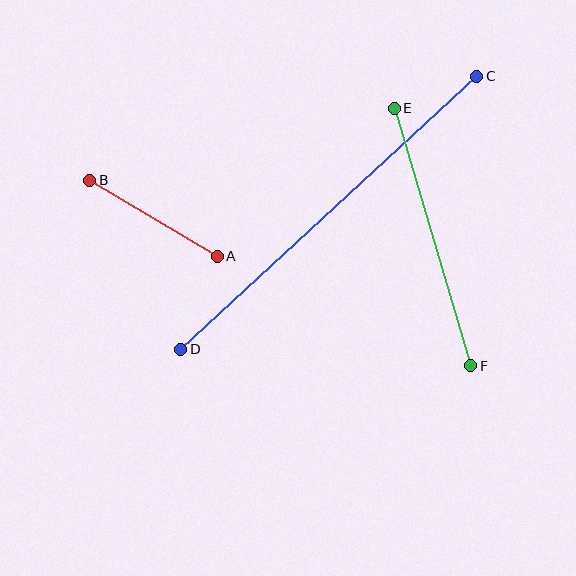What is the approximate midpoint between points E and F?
The midpoint is at approximately (432, 237) pixels.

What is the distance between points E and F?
The distance is approximately 269 pixels.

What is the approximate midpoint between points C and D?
The midpoint is at approximately (329, 213) pixels.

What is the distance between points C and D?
The distance is approximately 403 pixels.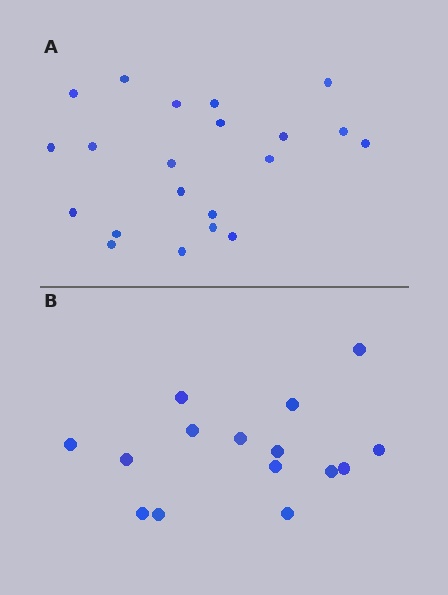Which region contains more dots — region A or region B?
Region A (the top region) has more dots.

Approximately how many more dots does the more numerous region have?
Region A has about 6 more dots than region B.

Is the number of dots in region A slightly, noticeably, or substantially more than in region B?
Region A has noticeably more, but not dramatically so. The ratio is roughly 1.4 to 1.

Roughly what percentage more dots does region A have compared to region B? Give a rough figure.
About 40% more.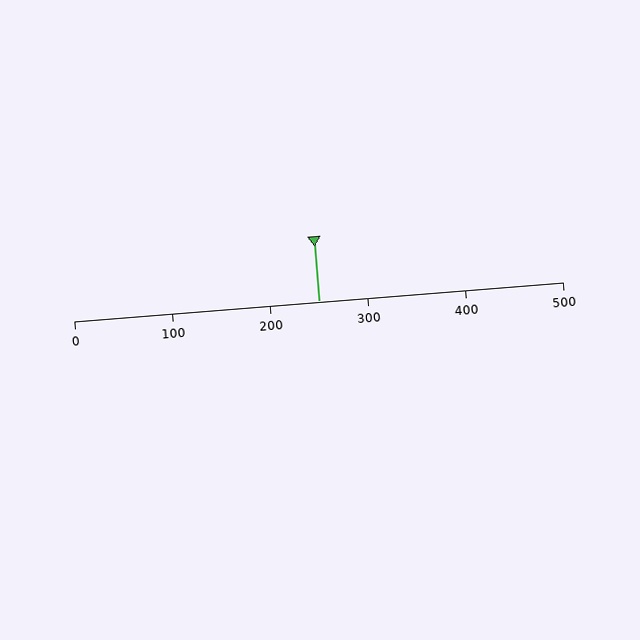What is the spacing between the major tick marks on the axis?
The major ticks are spaced 100 apart.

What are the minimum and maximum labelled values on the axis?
The axis runs from 0 to 500.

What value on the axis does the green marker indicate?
The marker indicates approximately 250.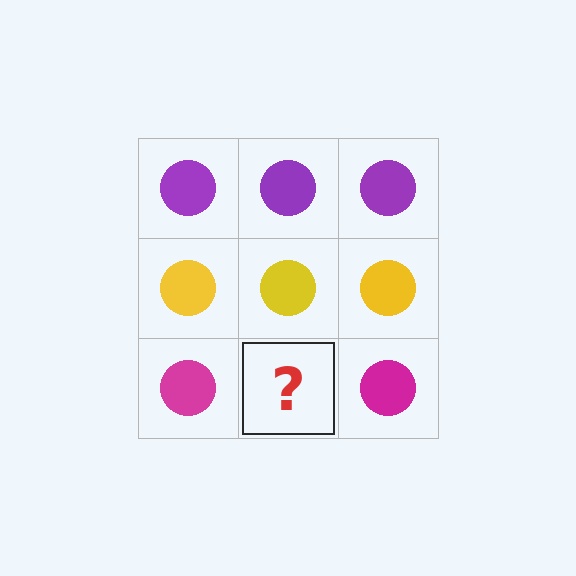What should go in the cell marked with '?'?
The missing cell should contain a magenta circle.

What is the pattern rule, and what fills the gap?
The rule is that each row has a consistent color. The gap should be filled with a magenta circle.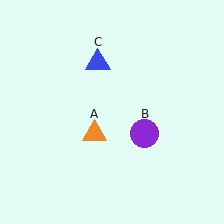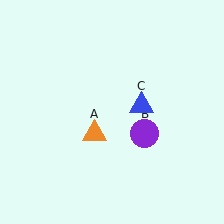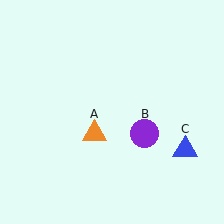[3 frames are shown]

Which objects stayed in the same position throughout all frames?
Orange triangle (object A) and purple circle (object B) remained stationary.